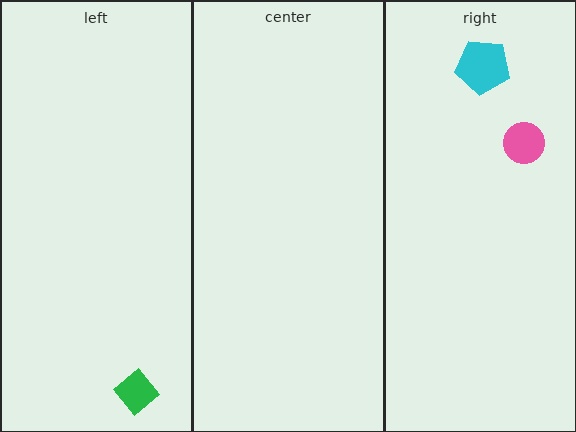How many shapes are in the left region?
1.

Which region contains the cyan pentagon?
The right region.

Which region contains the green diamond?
The left region.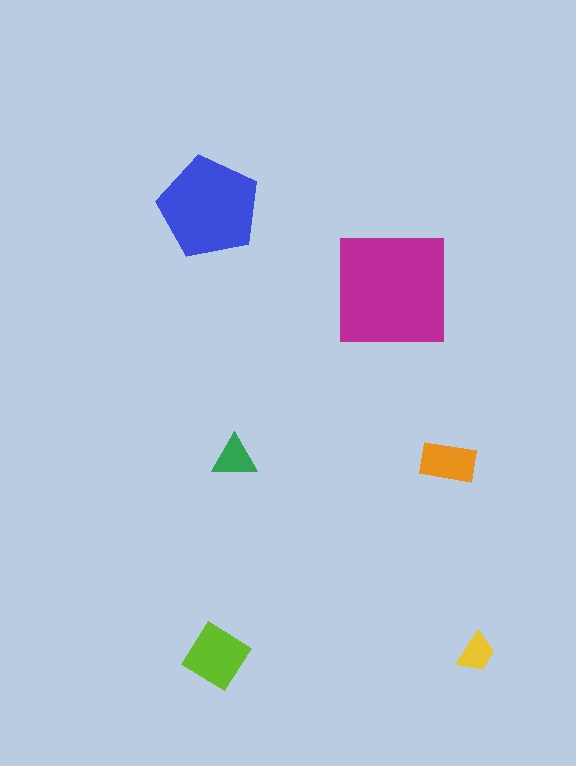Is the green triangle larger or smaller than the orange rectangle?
Smaller.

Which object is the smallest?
The yellow trapezoid.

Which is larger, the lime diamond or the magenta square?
The magenta square.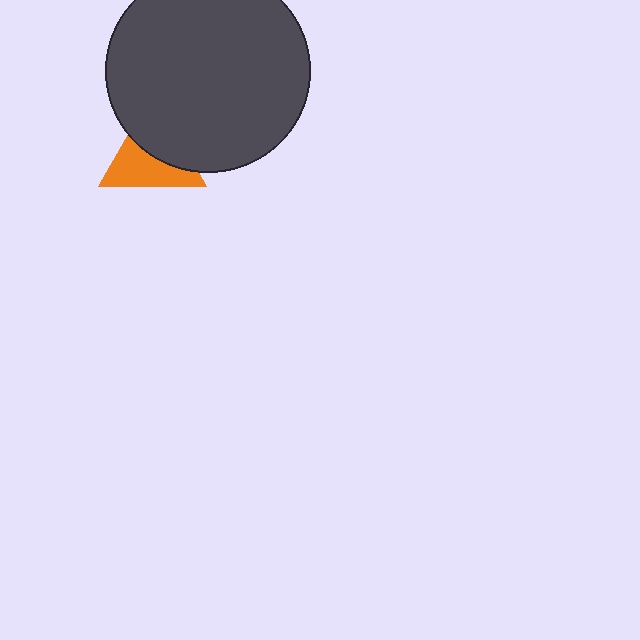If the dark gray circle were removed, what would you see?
You would see the complete orange triangle.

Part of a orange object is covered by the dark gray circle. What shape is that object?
It is a triangle.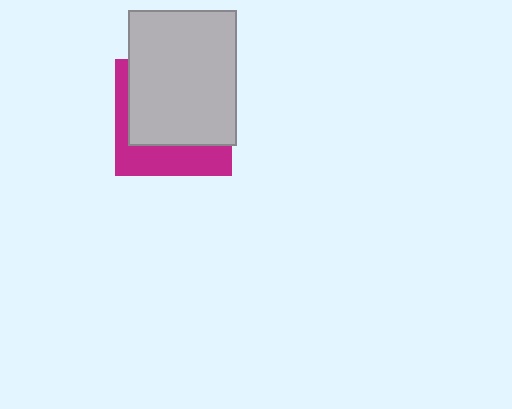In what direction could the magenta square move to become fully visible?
The magenta square could move down. That would shift it out from behind the light gray rectangle entirely.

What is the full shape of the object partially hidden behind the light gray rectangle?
The partially hidden object is a magenta square.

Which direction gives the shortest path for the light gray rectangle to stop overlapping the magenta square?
Moving up gives the shortest separation.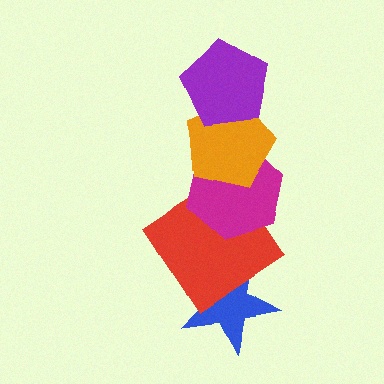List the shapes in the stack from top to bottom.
From top to bottom: the purple pentagon, the orange pentagon, the magenta hexagon, the red diamond, the blue star.